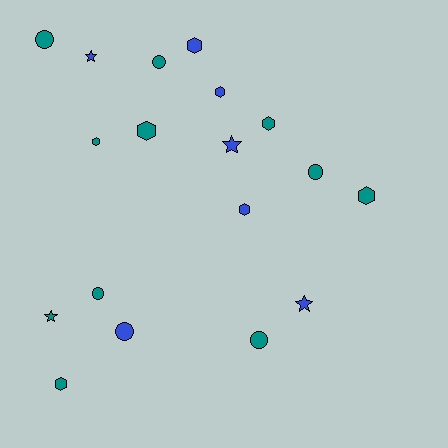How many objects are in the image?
There are 18 objects.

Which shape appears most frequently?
Hexagon, with 8 objects.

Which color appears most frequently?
Teal, with 11 objects.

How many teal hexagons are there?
There are 5 teal hexagons.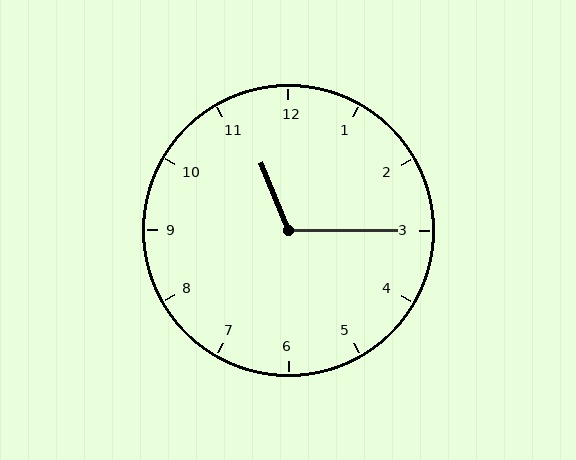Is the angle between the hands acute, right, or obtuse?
It is obtuse.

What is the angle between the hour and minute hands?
Approximately 112 degrees.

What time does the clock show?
11:15.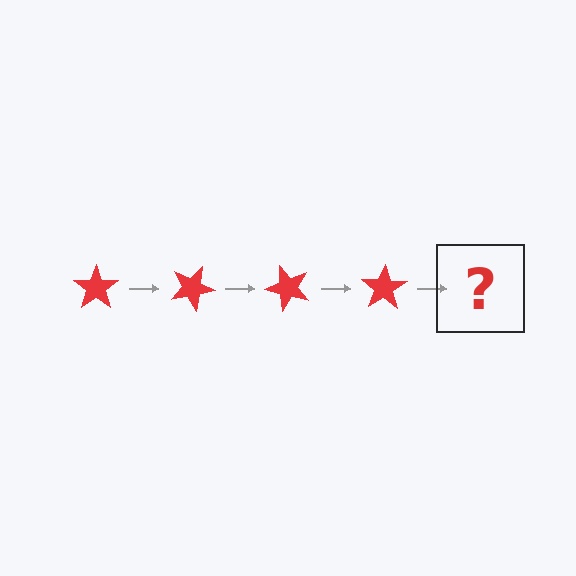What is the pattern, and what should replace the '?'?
The pattern is that the star rotates 25 degrees each step. The '?' should be a red star rotated 100 degrees.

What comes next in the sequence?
The next element should be a red star rotated 100 degrees.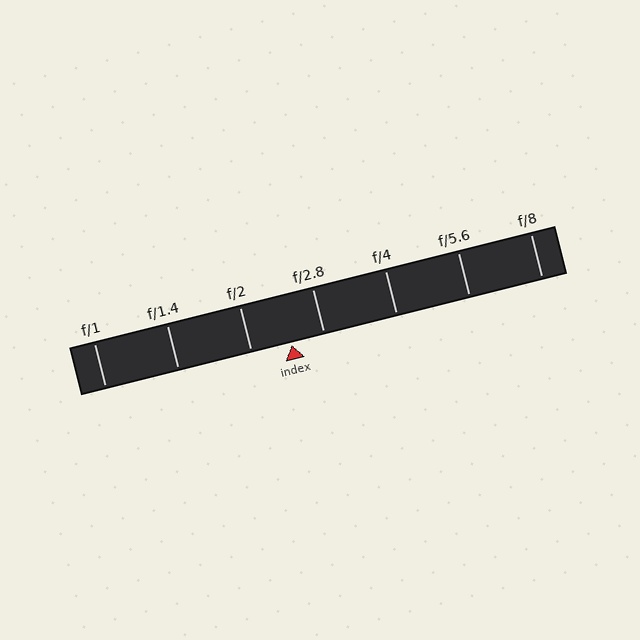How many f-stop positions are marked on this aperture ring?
There are 7 f-stop positions marked.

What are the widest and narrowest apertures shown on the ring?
The widest aperture shown is f/1 and the narrowest is f/8.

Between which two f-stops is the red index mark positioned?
The index mark is between f/2 and f/2.8.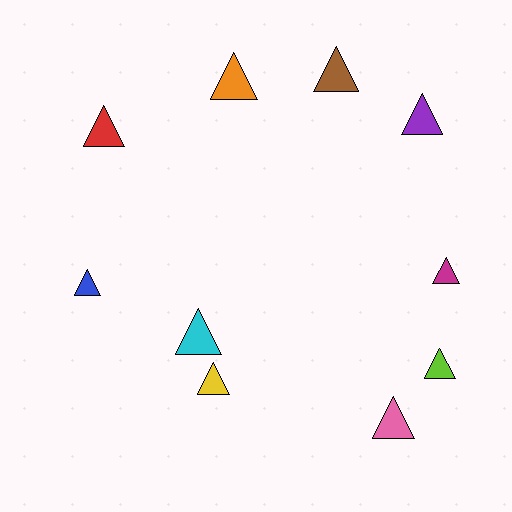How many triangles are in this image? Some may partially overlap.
There are 10 triangles.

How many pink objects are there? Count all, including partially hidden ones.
There is 1 pink object.